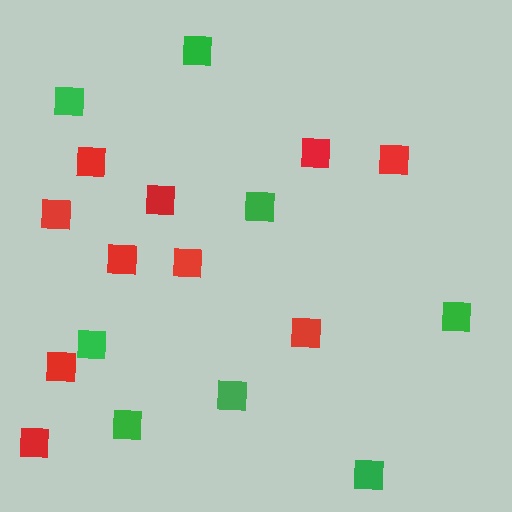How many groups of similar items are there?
There are 2 groups: one group of red squares (10) and one group of green squares (8).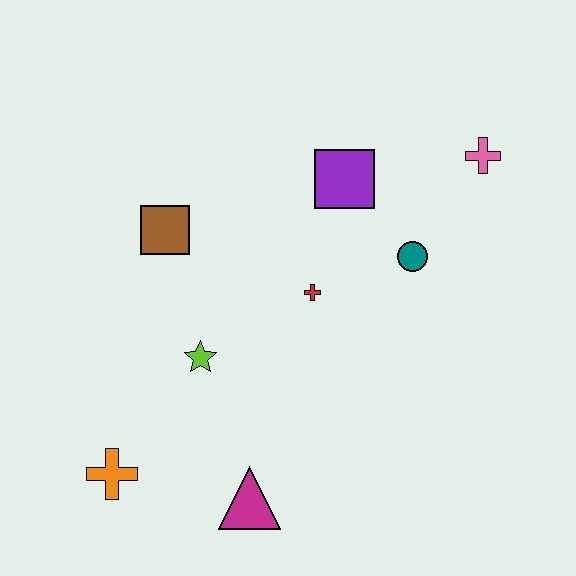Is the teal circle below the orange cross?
No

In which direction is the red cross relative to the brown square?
The red cross is to the right of the brown square.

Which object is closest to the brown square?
The lime star is closest to the brown square.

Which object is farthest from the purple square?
The orange cross is farthest from the purple square.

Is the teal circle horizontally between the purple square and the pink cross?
Yes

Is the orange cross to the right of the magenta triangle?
No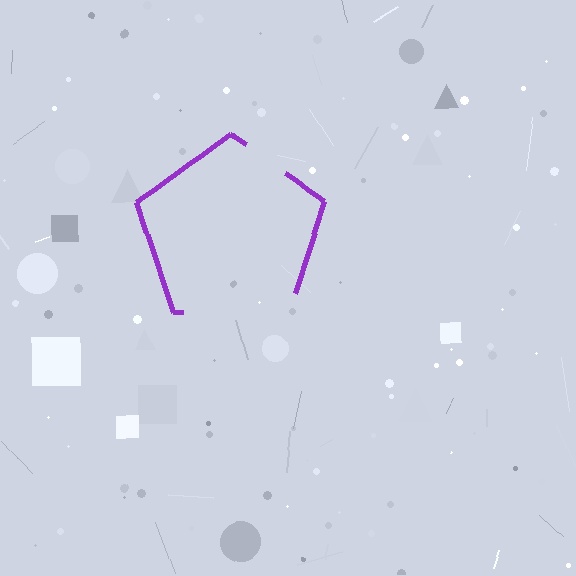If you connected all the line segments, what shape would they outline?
They would outline a pentagon.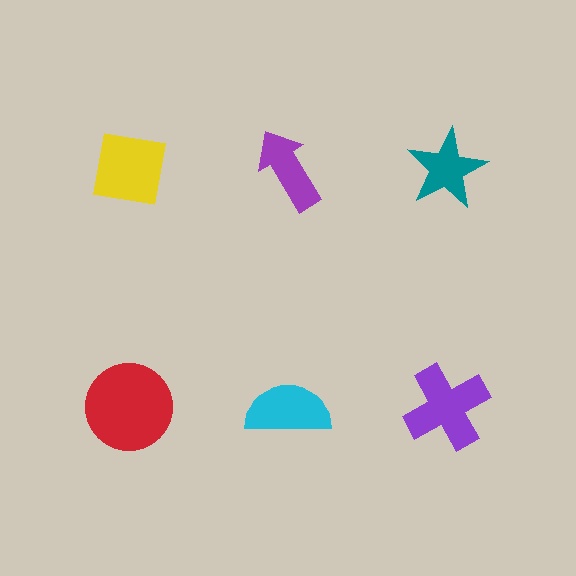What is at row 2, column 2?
A cyan semicircle.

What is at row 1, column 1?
A yellow square.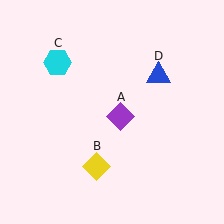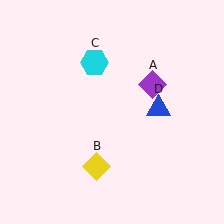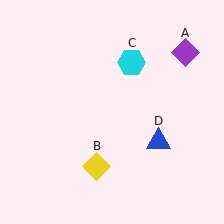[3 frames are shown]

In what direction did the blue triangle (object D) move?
The blue triangle (object D) moved down.